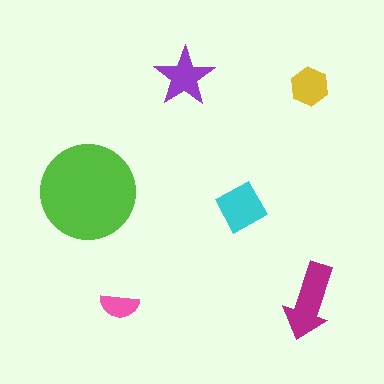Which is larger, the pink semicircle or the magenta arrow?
The magenta arrow.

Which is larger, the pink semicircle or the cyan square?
The cyan square.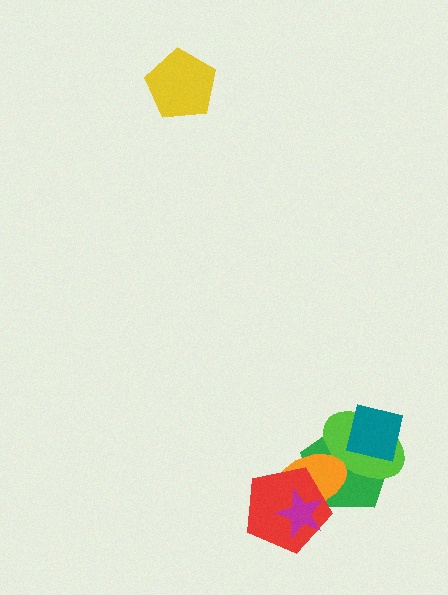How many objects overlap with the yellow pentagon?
0 objects overlap with the yellow pentagon.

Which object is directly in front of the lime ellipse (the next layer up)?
The orange ellipse is directly in front of the lime ellipse.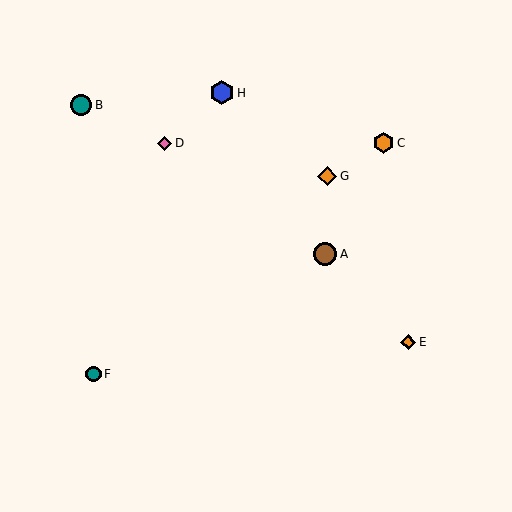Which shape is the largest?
The blue hexagon (labeled H) is the largest.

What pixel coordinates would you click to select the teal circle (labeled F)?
Click at (93, 374) to select the teal circle F.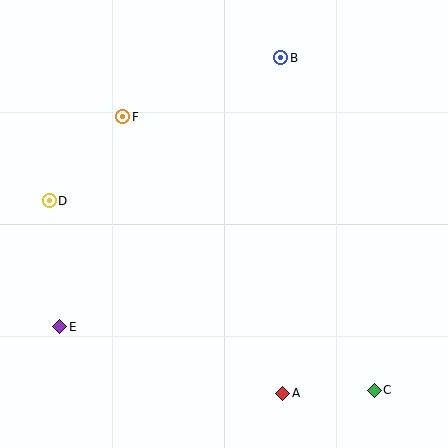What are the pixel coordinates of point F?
Point F is at (123, 117).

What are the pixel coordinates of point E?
Point E is at (60, 327).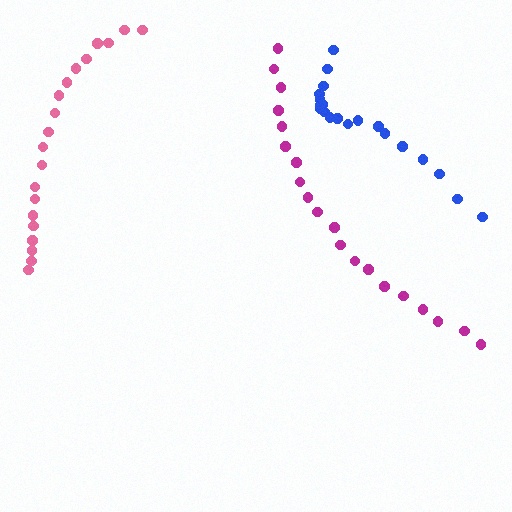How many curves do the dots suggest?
There are 3 distinct paths.